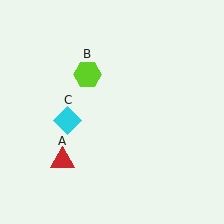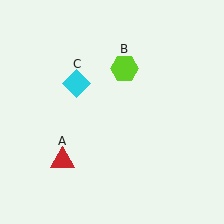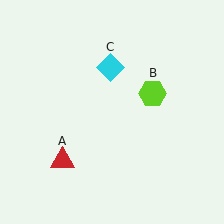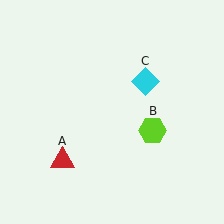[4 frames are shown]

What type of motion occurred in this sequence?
The lime hexagon (object B), cyan diamond (object C) rotated clockwise around the center of the scene.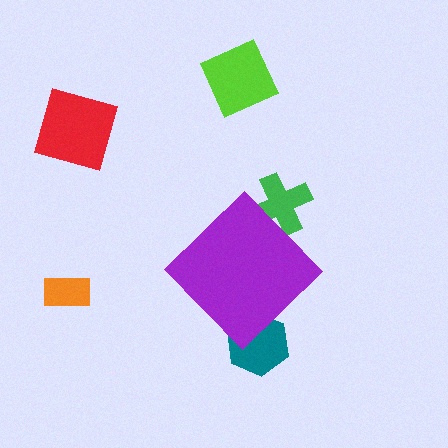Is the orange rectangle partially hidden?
No, the orange rectangle is fully visible.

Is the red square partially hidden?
No, the red square is fully visible.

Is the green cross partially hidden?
Yes, the green cross is partially hidden behind the purple diamond.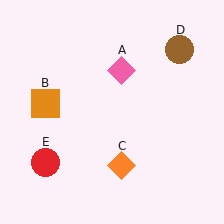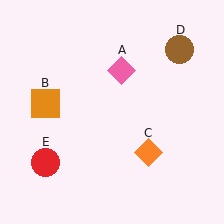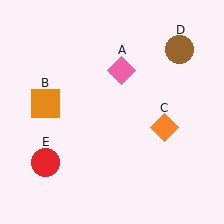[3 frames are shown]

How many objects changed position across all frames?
1 object changed position: orange diamond (object C).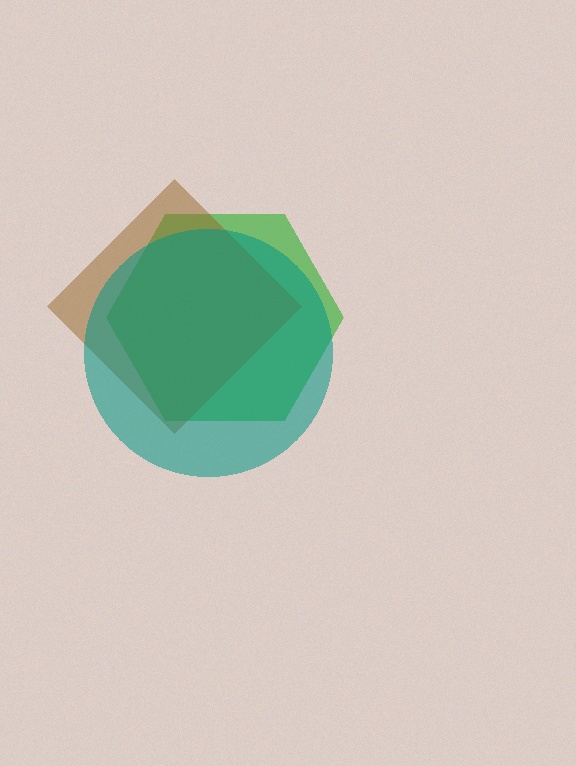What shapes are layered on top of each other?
The layered shapes are: a green hexagon, a brown diamond, a teal circle.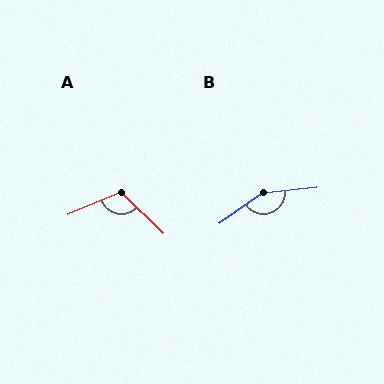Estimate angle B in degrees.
Approximately 151 degrees.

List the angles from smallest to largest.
A (113°), B (151°).